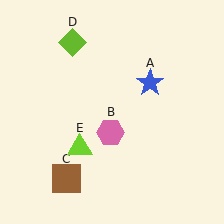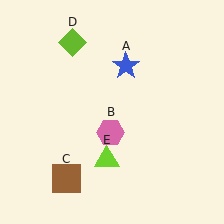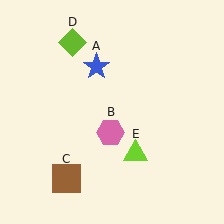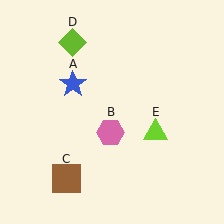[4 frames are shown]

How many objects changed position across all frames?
2 objects changed position: blue star (object A), lime triangle (object E).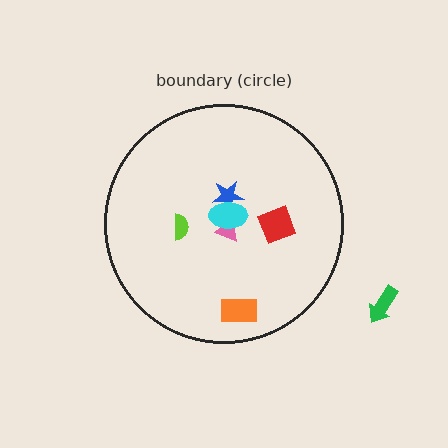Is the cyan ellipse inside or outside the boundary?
Inside.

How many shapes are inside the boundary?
6 inside, 1 outside.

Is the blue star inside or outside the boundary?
Inside.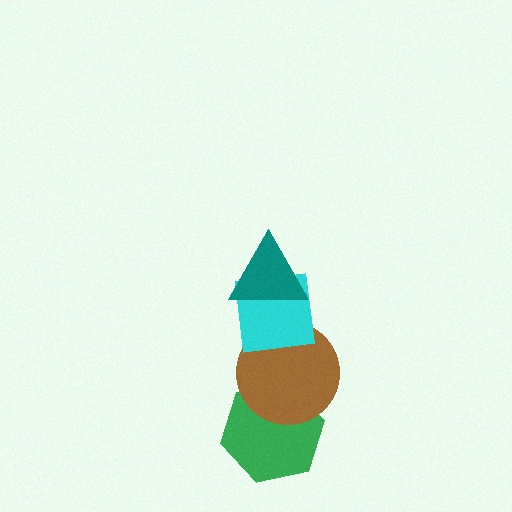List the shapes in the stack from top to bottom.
From top to bottom: the teal triangle, the cyan square, the brown circle, the green hexagon.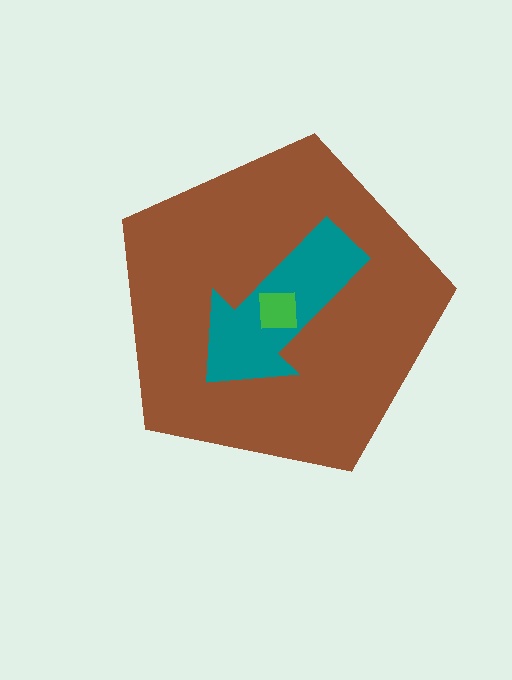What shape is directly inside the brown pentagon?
The teal arrow.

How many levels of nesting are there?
3.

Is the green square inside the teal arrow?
Yes.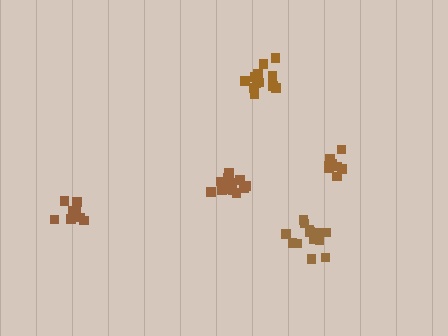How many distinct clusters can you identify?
There are 5 distinct clusters.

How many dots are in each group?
Group 1: 13 dots, Group 2: 13 dots, Group 3: 8 dots, Group 4: 13 dots, Group 5: 11 dots (58 total).